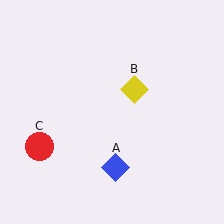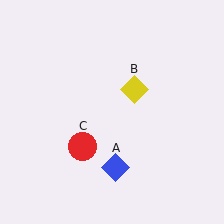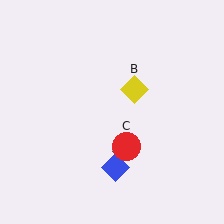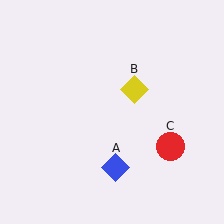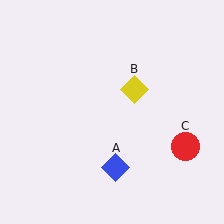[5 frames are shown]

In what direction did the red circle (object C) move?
The red circle (object C) moved right.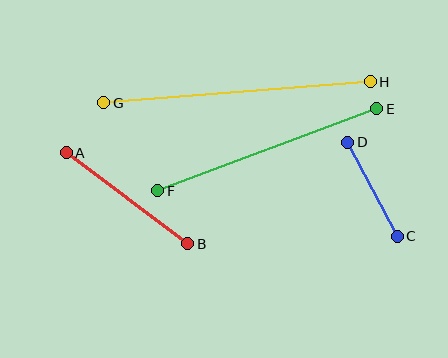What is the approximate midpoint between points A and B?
The midpoint is at approximately (127, 198) pixels.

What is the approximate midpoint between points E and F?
The midpoint is at approximately (267, 150) pixels.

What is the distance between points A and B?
The distance is approximately 152 pixels.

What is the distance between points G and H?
The distance is approximately 267 pixels.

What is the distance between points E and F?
The distance is approximately 234 pixels.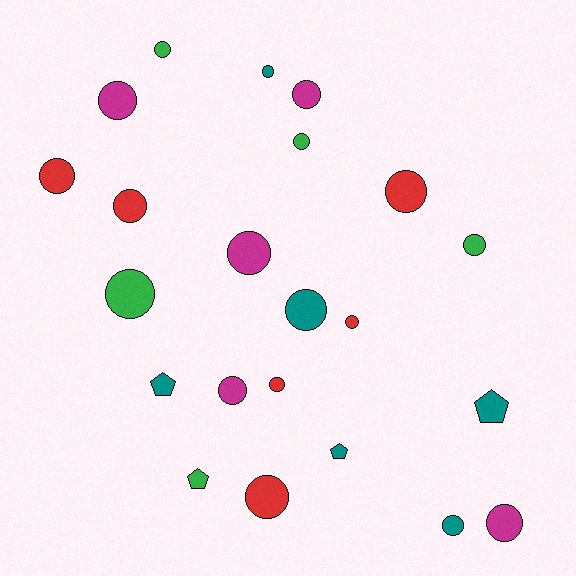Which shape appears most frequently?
Circle, with 18 objects.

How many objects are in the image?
There are 22 objects.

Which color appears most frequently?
Red, with 6 objects.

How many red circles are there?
There are 6 red circles.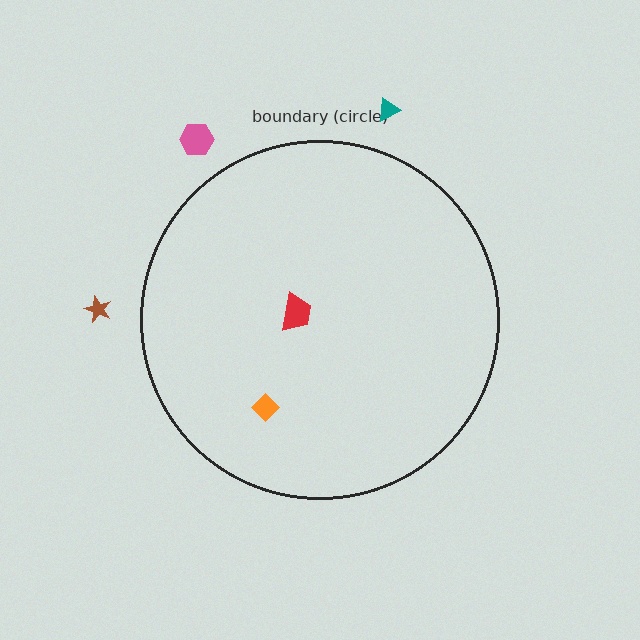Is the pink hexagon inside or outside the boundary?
Outside.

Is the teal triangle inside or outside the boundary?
Outside.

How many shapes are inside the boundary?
2 inside, 3 outside.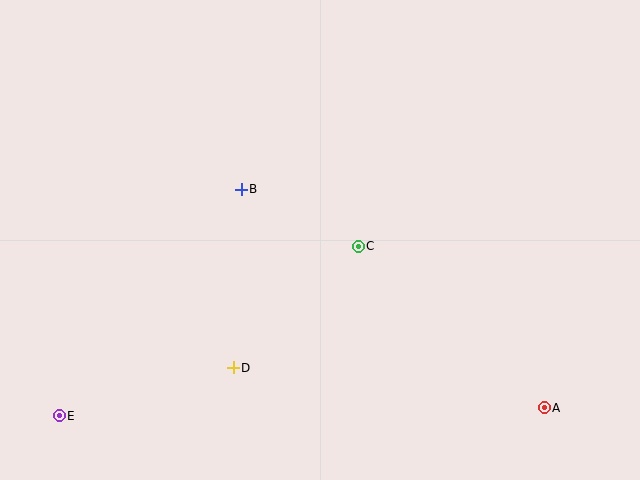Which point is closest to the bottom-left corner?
Point E is closest to the bottom-left corner.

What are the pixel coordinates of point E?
Point E is at (59, 416).